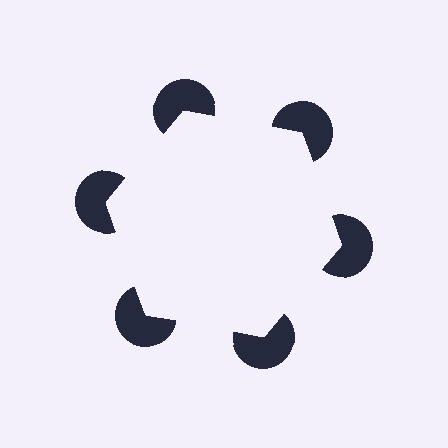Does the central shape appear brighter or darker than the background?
It typically appears slightly brighter than the background, even though no actual brightness change is drawn.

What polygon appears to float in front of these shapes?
An illusory hexagon — its edges are inferred from the aligned wedge cuts in the pac-man discs, not physically drawn.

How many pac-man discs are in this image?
There are 6 — one at each vertex of the illusory hexagon.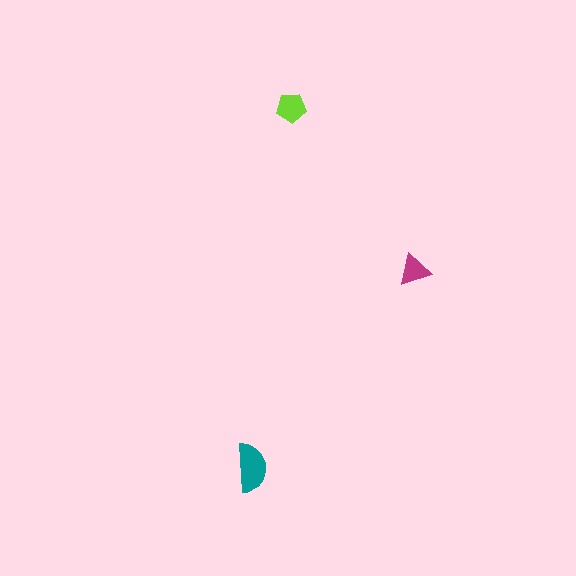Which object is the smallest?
The magenta triangle.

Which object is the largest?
The teal semicircle.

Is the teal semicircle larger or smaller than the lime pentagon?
Larger.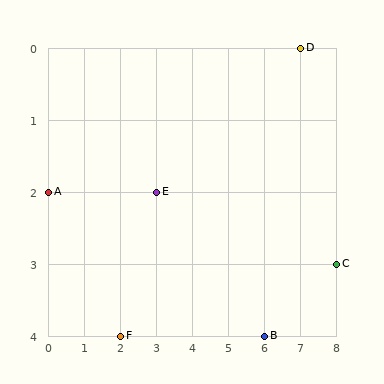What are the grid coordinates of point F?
Point F is at grid coordinates (2, 4).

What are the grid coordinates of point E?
Point E is at grid coordinates (3, 2).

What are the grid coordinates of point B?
Point B is at grid coordinates (6, 4).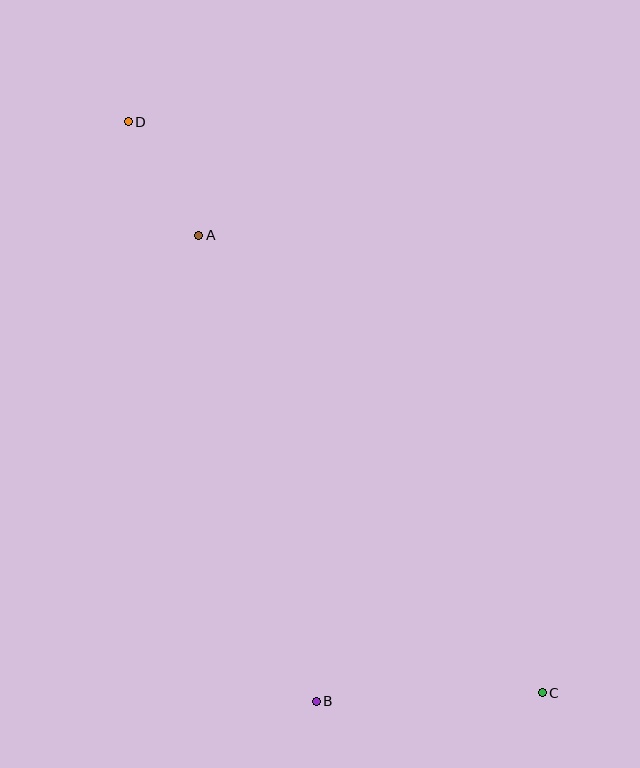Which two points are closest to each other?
Points A and D are closest to each other.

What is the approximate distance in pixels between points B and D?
The distance between B and D is approximately 609 pixels.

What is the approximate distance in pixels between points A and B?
The distance between A and B is approximately 480 pixels.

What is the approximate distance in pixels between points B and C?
The distance between B and C is approximately 226 pixels.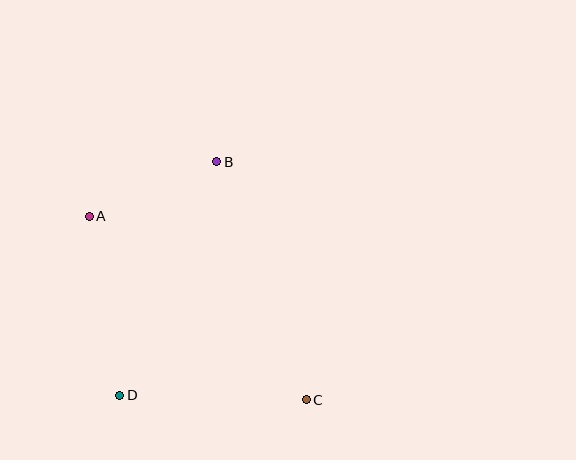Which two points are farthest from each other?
Points A and C are farthest from each other.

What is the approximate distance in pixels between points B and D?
The distance between B and D is approximately 253 pixels.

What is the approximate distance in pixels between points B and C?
The distance between B and C is approximately 255 pixels.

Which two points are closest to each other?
Points A and B are closest to each other.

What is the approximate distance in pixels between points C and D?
The distance between C and D is approximately 187 pixels.